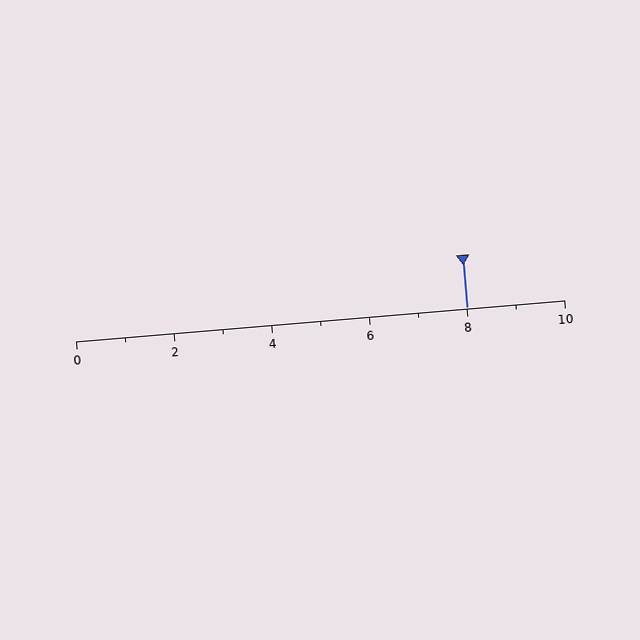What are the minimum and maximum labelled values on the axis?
The axis runs from 0 to 10.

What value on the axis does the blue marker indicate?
The marker indicates approximately 8.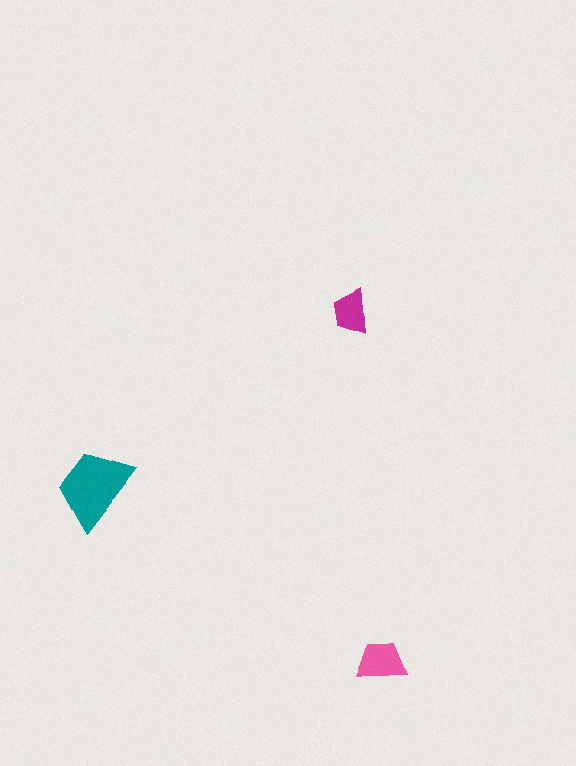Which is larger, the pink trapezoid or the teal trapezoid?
The teal one.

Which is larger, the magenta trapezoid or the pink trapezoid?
The pink one.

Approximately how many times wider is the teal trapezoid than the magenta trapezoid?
About 2 times wider.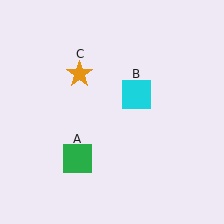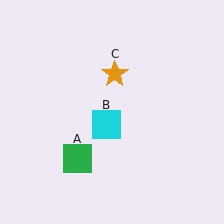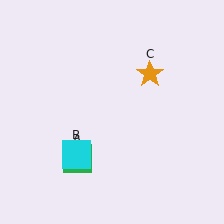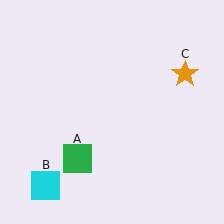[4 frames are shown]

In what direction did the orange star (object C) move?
The orange star (object C) moved right.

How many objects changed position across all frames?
2 objects changed position: cyan square (object B), orange star (object C).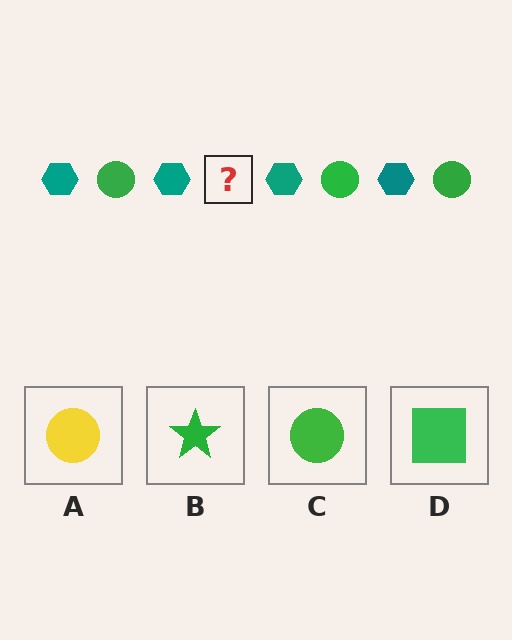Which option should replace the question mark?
Option C.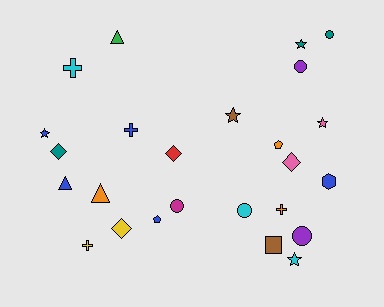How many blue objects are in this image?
There are 5 blue objects.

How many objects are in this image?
There are 25 objects.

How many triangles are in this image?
There are 3 triangles.